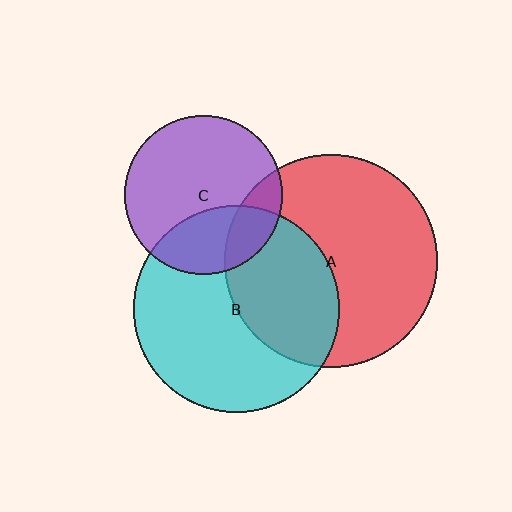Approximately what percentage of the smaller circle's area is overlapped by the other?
Approximately 40%.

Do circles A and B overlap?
Yes.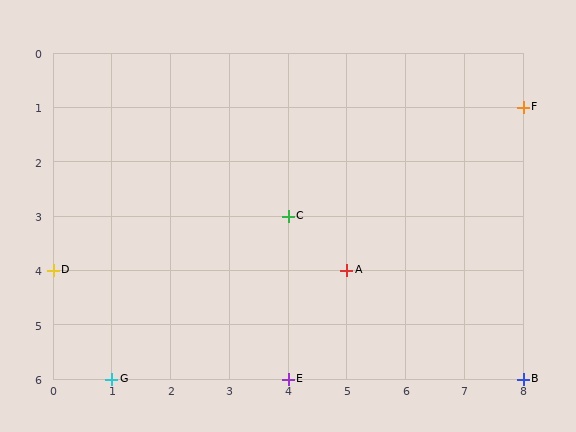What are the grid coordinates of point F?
Point F is at grid coordinates (8, 1).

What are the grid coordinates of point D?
Point D is at grid coordinates (0, 4).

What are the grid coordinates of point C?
Point C is at grid coordinates (4, 3).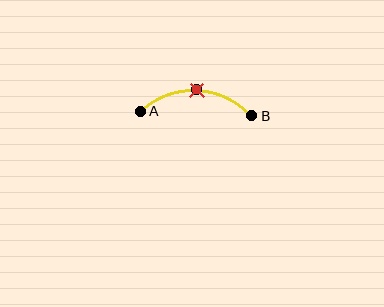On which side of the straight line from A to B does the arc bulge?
The arc bulges above the straight line connecting A and B.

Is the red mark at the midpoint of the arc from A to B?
Yes. The red mark lies on the arc at equal arc-length from both A and B — it is the arc midpoint.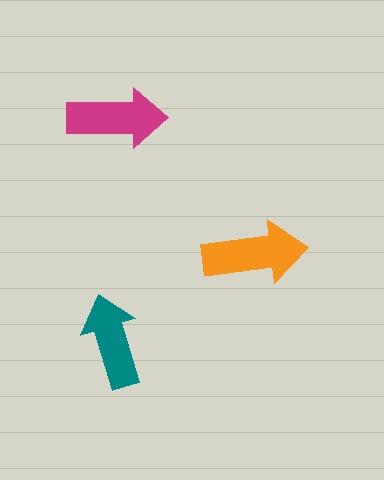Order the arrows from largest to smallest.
the orange one, the magenta one, the teal one.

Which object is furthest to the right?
The orange arrow is rightmost.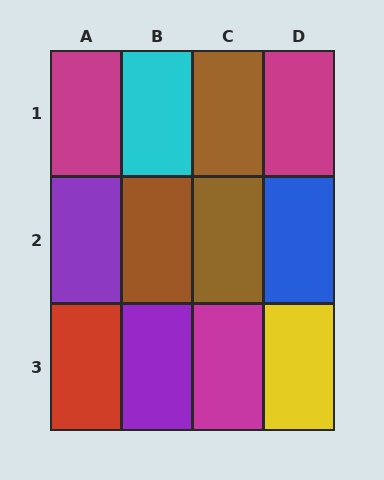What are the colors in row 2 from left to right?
Purple, brown, brown, blue.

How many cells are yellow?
1 cell is yellow.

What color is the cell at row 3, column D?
Yellow.